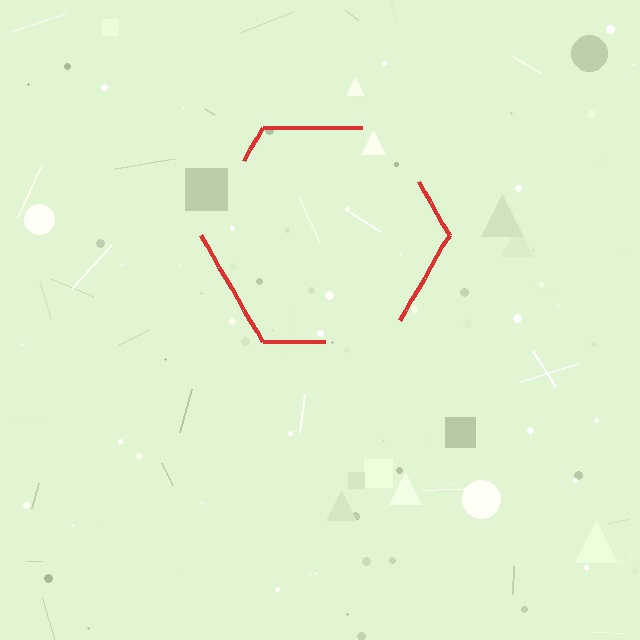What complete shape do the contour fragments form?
The contour fragments form a hexagon.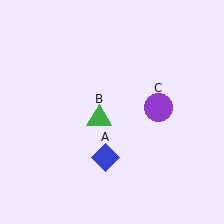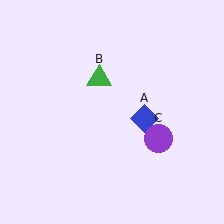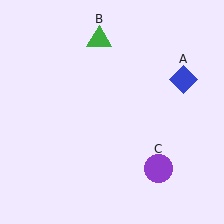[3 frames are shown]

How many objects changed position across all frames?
3 objects changed position: blue diamond (object A), green triangle (object B), purple circle (object C).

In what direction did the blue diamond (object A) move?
The blue diamond (object A) moved up and to the right.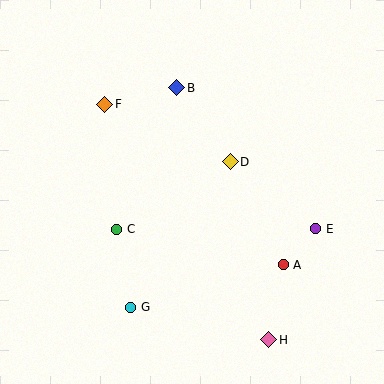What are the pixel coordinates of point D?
Point D is at (230, 162).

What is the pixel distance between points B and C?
The distance between B and C is 153 pixels.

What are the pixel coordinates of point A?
Point A is at (283, 265).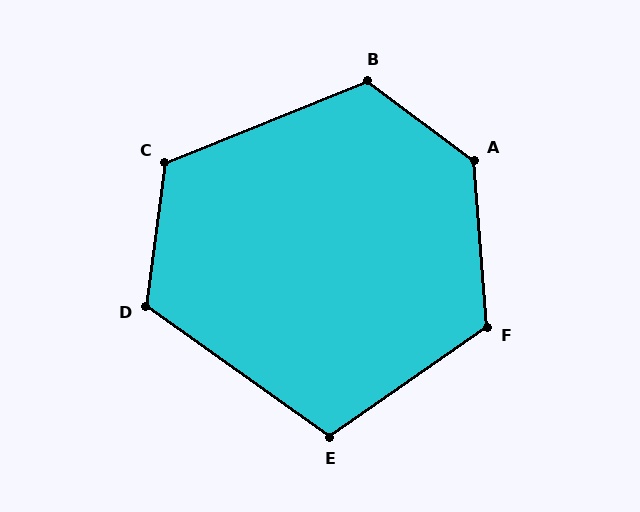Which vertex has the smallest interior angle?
E, at approximately 110 degrees.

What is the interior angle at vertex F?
Approximately 121 degrees (obtuse).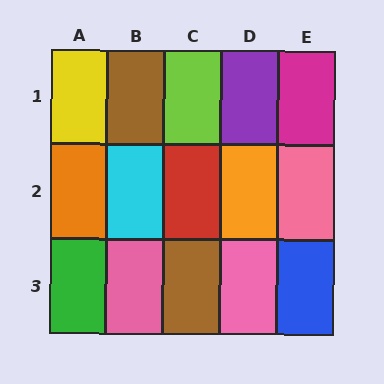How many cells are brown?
2 cells are brown.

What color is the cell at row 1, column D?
Purple.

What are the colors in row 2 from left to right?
Orange, cyan, red, orange, pink.